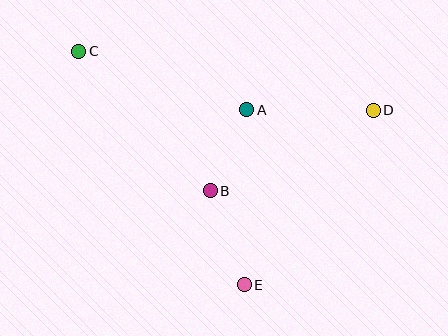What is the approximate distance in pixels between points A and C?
The distance between A and C is approximately 178 pixels.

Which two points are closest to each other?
Points A and B are closest to each other.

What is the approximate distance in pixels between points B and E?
The distance between B and E is approximately 100 pixels.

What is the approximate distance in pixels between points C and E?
The distance between C and E is approximately 286 pixels.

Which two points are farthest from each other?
Points C and D are farthest from each other.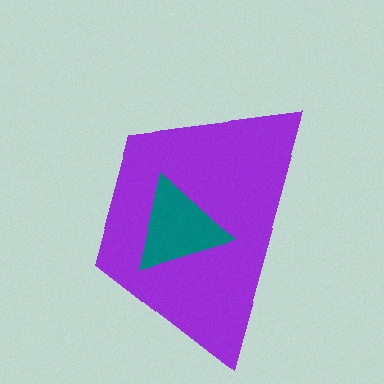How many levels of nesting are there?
2.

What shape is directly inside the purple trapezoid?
The teal triangle.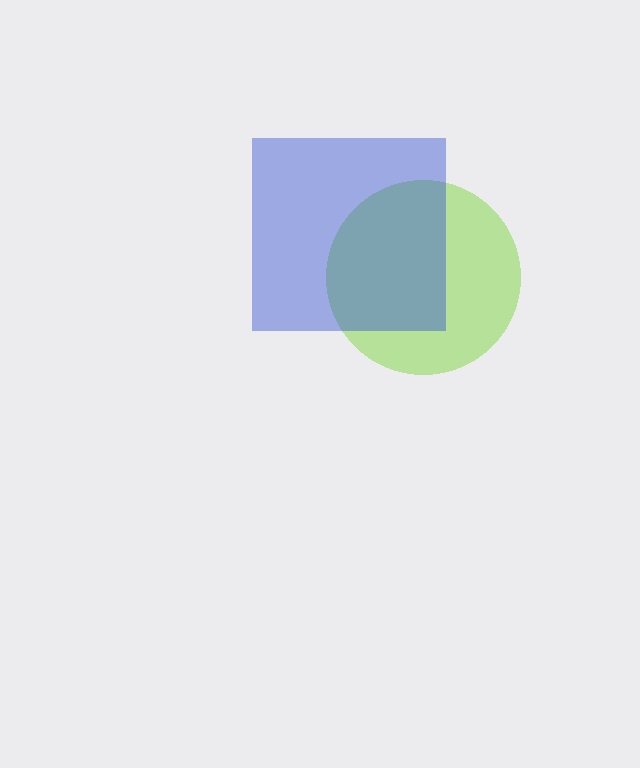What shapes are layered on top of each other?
The layered shapes are: a lime circle, a blue square.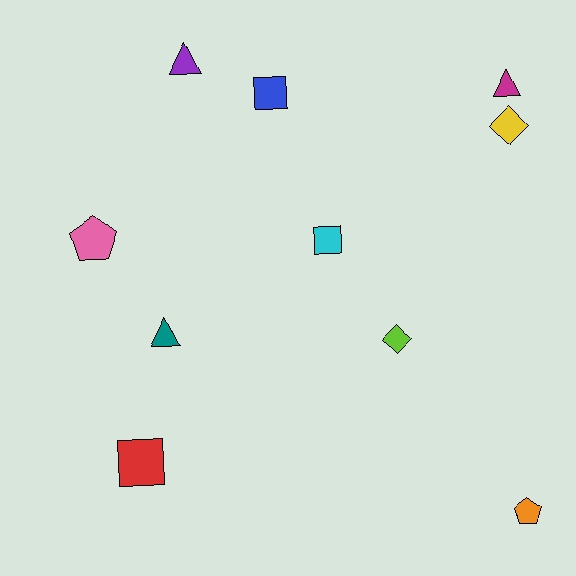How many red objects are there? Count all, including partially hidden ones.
There is 1 red object.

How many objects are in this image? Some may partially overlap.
There are 10 objects.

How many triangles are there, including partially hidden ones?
There are 3 triangles.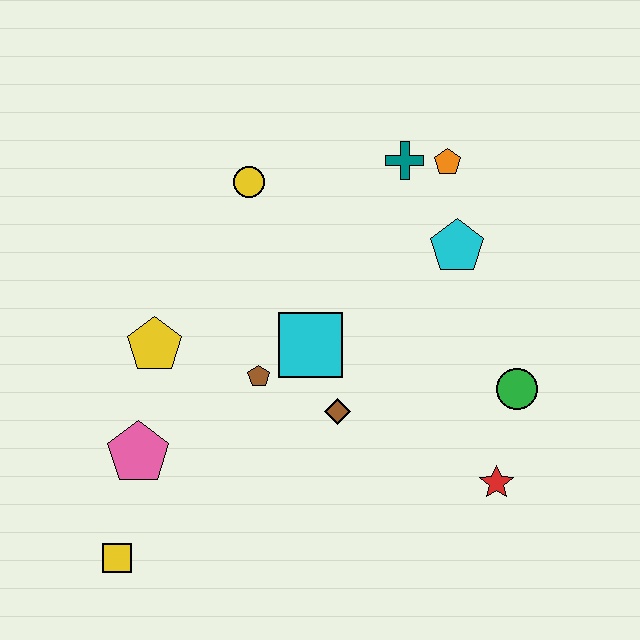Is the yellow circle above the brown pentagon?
Yes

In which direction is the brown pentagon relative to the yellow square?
The brown pentagon is above the yellow square.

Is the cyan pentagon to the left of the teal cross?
No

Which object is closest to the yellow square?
The pink pentagon is closest to the yellow square.